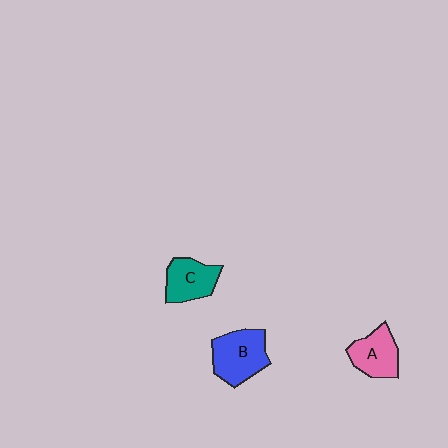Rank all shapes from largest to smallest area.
From largest to smallest: B (blue), A (pink), C (teal).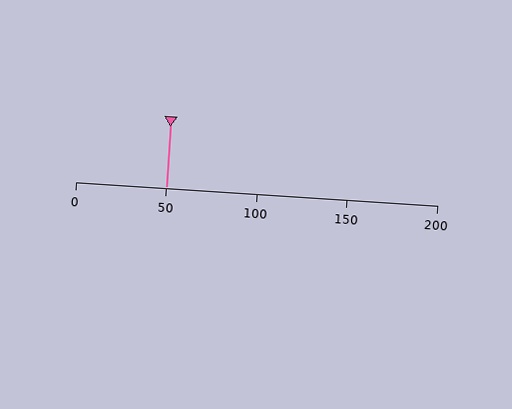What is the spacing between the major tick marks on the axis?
The major ticks are spaced 50 apart.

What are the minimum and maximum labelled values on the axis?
The axis runs from 0 to 200.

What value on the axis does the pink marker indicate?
The marker indicates approximately 50.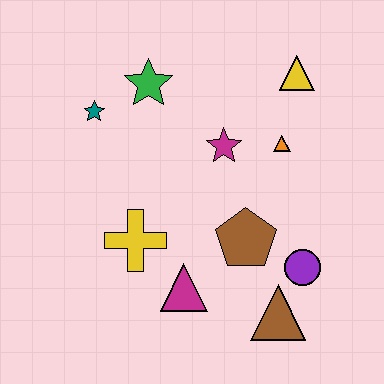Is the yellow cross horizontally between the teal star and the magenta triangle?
Yes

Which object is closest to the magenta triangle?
The yellow cross is closest to the magenta triangle.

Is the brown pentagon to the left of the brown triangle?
Yes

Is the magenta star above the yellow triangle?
No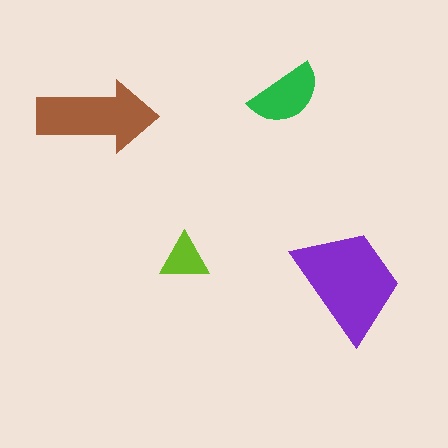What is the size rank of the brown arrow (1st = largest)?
2nd.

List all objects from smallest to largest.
The lime triangle, the green semicircle, the brown arrow, the purple trapezoid.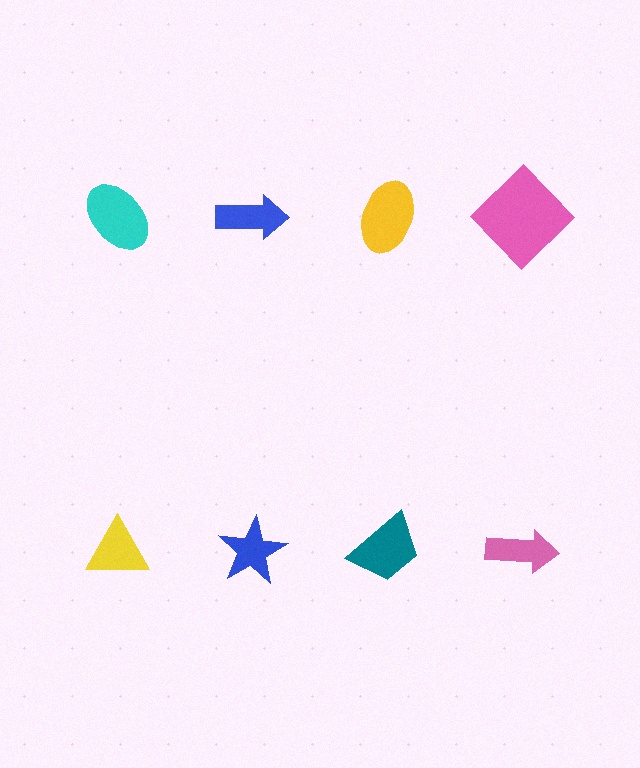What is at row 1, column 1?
A cyan ellipse.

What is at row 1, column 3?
A yellow ellipse.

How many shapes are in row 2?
4 shapes.